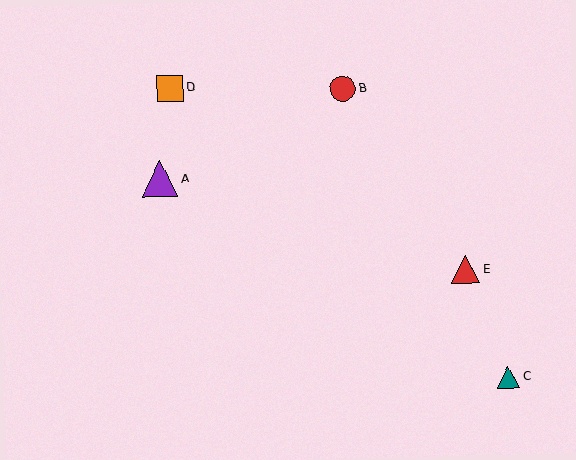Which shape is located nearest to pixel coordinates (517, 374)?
The teal triangle (labeled C) at (508, 377) is nearest to that location.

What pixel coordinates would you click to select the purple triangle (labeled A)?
Click at (160, 179) to select the purple triangle A.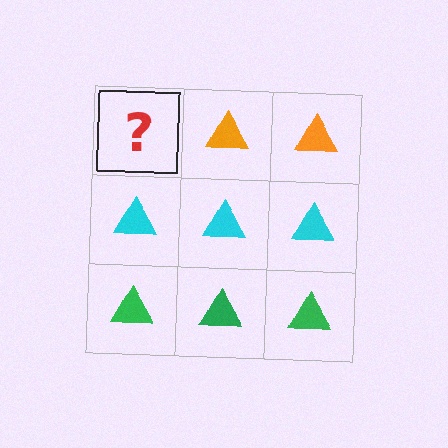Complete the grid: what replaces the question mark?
The question mark should be replaced with an orange triangle.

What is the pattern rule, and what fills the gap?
The rule is that each row has a consistent color. The gap should be filled with an orange triangle.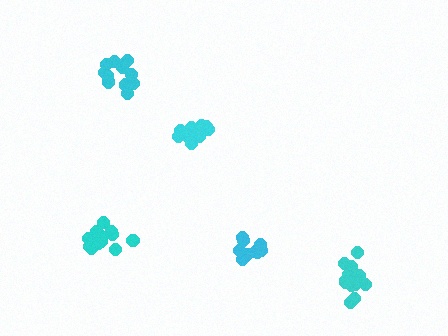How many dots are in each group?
Group 1: 10 dots, Group 2: 14 dots, Group 3: 13 dots, Group 4: 9 dots, Group 5: 11 dots (57 total).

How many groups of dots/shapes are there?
There are 5 groups.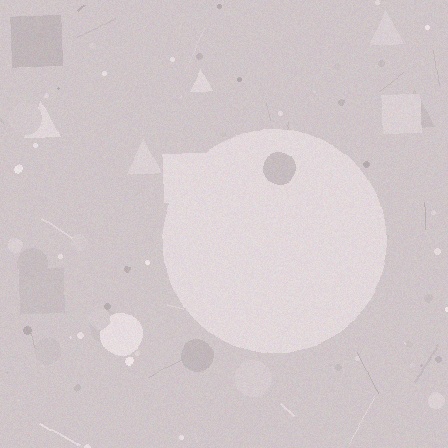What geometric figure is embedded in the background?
A circle is embedded in the background.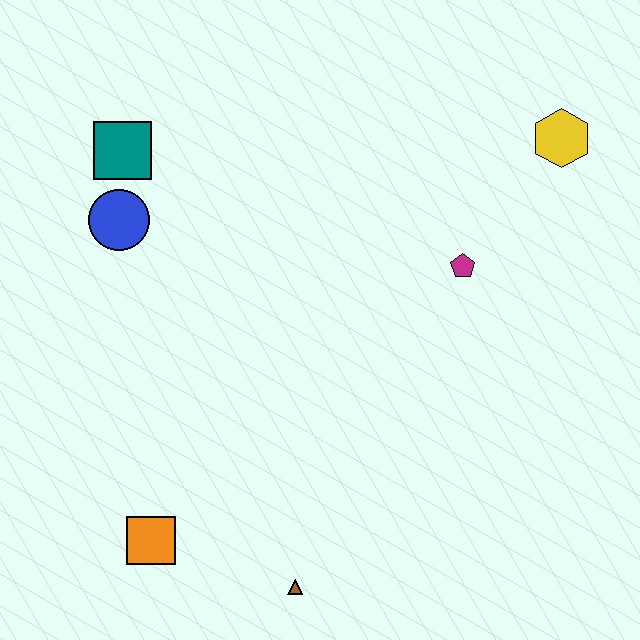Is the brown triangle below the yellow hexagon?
Yes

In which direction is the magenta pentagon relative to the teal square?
The magenta pentagon is to the right of the teal square.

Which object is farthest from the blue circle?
The yellow hexagon is farthest from the blue circle.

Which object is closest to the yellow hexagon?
The magenta pentagon is closest to the yellow hexagon.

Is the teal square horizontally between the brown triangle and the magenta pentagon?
No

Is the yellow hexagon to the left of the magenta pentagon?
No